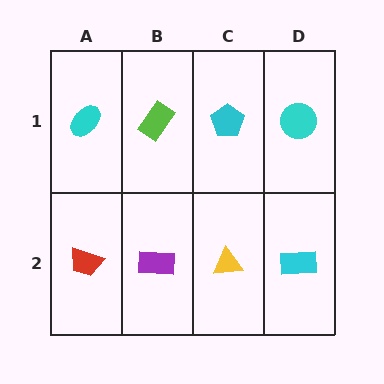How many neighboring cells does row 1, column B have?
3.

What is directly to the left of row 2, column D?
A yellow triangle.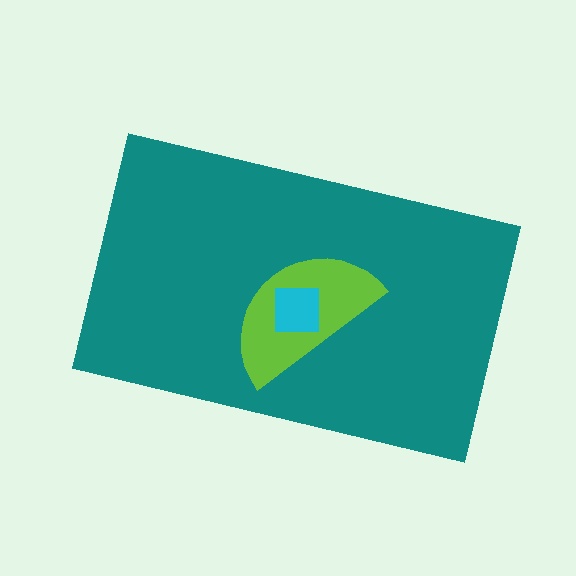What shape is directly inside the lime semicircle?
The cyan square.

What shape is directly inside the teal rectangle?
The lime semicircle.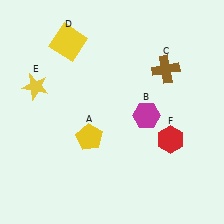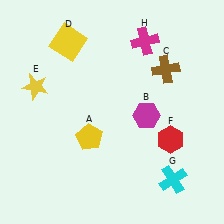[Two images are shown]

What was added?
A cyan cross (G), a magenta cross (H) were added in Image 2.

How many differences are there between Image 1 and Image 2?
There are 2 differences between the two images.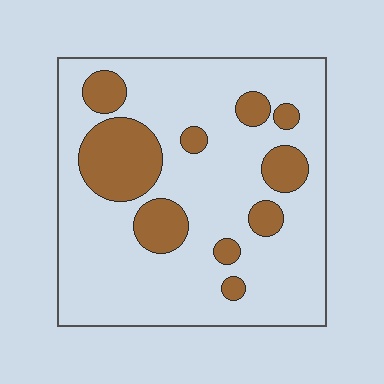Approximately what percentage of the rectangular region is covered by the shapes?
Approximately 20%.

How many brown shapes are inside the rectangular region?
10.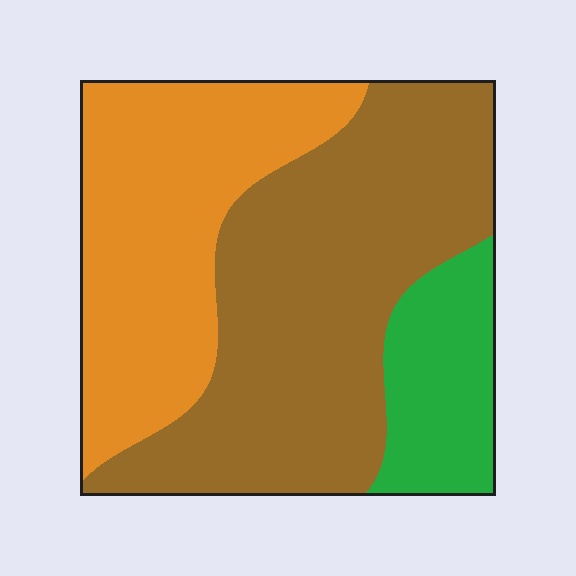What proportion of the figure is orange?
Orange takes up between a quarter and a half of the figure.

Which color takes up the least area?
Green, at roughly 15%.